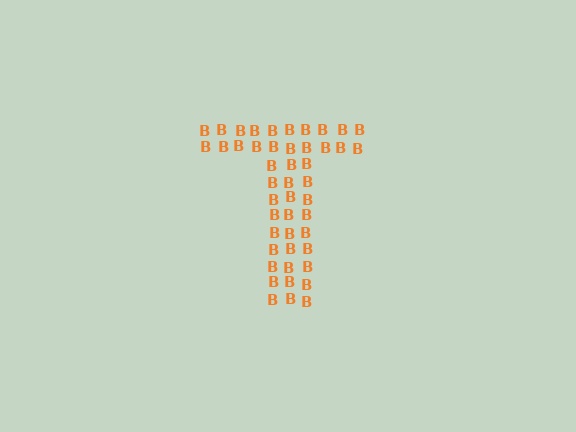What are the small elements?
The small elements are letter B's.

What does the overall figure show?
The overall figure shows the letter T.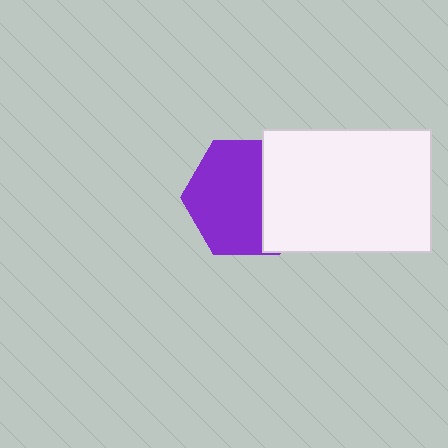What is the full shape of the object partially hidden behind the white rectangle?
The partially hidden object is a purple hexagon.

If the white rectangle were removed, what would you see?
You would see the complete purple hexagon.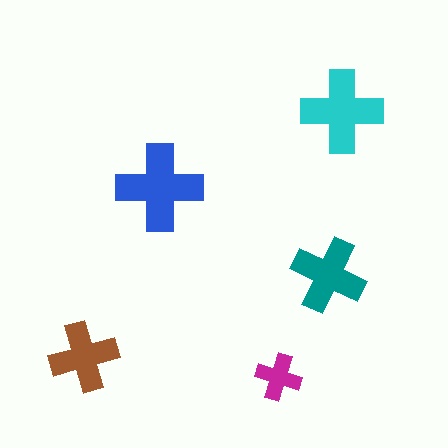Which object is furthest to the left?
The brown cross is leftmost.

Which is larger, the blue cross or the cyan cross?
The blue one.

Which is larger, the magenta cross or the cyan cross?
The cyan one.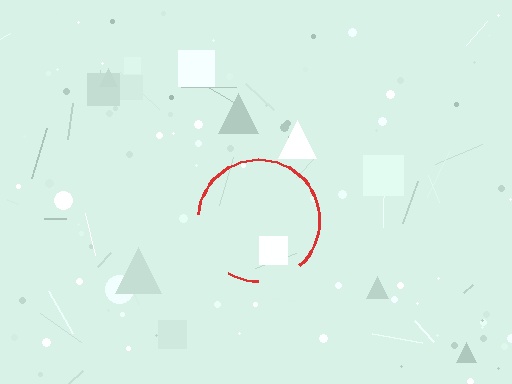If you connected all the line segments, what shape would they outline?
They would outline a circle.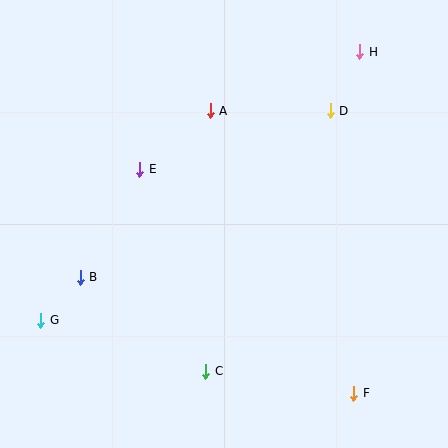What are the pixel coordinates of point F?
Point F is at (354, 393).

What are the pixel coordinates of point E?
Point E is at (140, 169).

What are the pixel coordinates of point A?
Point A is at (210, 111).